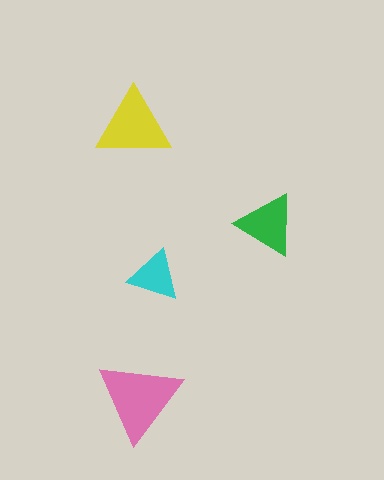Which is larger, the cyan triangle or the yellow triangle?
The yellow one.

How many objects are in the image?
There are 4 objects in the image.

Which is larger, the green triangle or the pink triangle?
The pink one.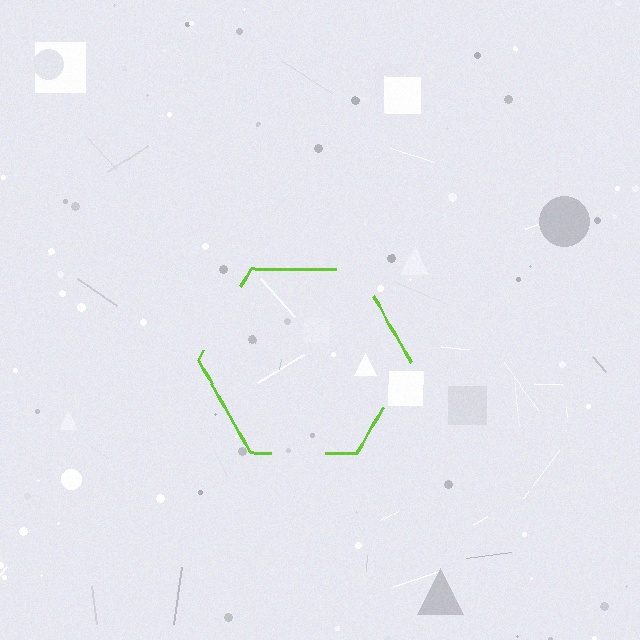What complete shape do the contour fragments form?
The contour fragments form a hexagon.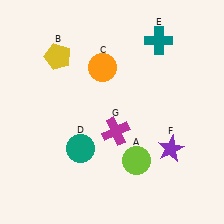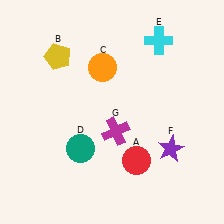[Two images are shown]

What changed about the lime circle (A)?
In Image 1, A is lime. In Image 2, it changed to red.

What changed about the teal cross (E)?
In Image 1, E is teal. In Image 2, it changed to cyan.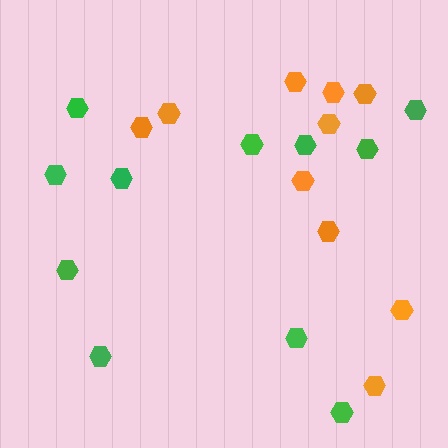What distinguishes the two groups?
There are 2 groups: one group of green hexagons (11) and one group of orange hexagons (10).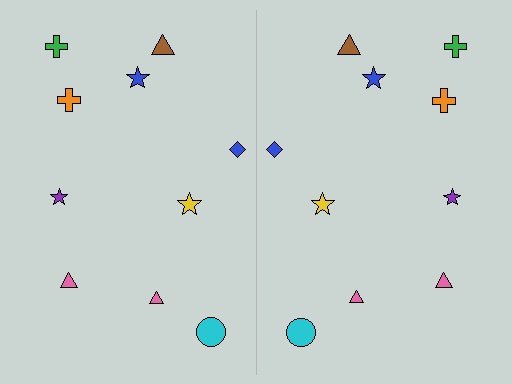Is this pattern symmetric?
Yes, this pattern has bilateral (reflection) symmetry.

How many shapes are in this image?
There are 20 shapes in this image.